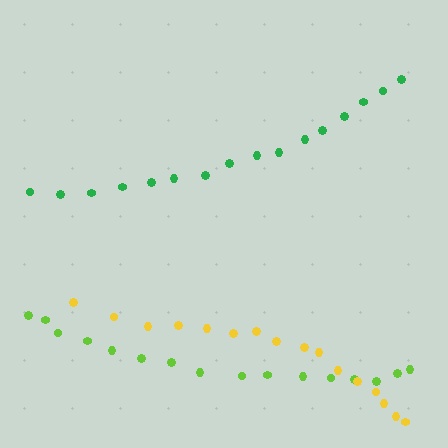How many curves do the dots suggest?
There are 3 distinct paths.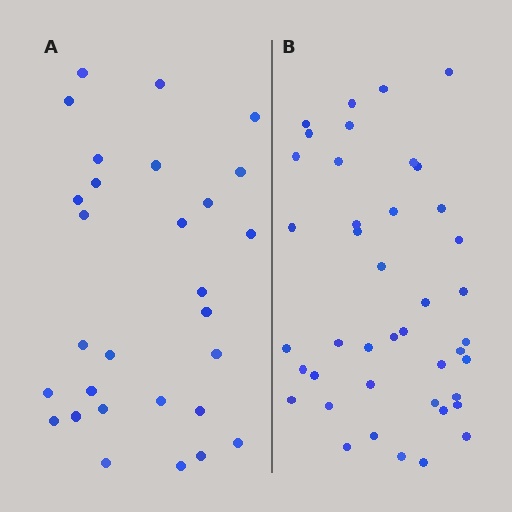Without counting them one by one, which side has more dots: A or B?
Region B (the right region) has more dots.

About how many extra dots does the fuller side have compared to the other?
Region B has approximately 15 more dots than region A.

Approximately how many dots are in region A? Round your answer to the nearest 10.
About 30 dots. (The exact count is 29, which rounds to 30.)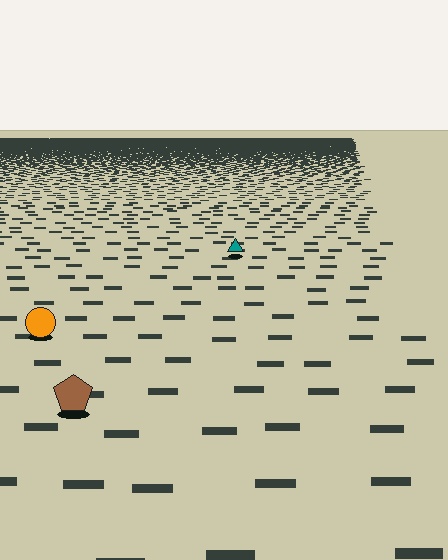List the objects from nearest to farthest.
From nearest to farthest: the brown pentagon, the orange circle, the teal triangle.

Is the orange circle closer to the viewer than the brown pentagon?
No. The brown pentagon is closer — you can tell from the texture gradient: the ground texture is coarser near it.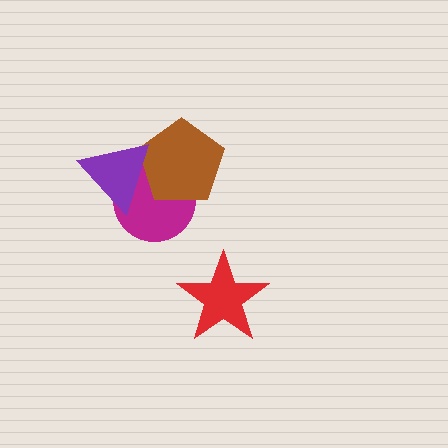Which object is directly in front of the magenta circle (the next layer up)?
The brown pentagon is directly in front of the magenta circle.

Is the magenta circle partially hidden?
Yes, it is partially covered by another shape.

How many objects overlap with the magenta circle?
2 objects overlap with the magenta circle.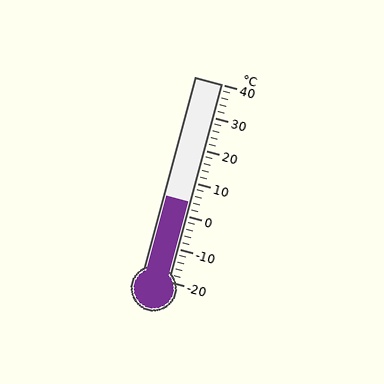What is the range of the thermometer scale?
The thermometer scale ranges from -20°C to 40°C.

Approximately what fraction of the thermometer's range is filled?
The thermometer is filled to approximately 40% of its range.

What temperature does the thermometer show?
The thermometer shows approximately 4°C.